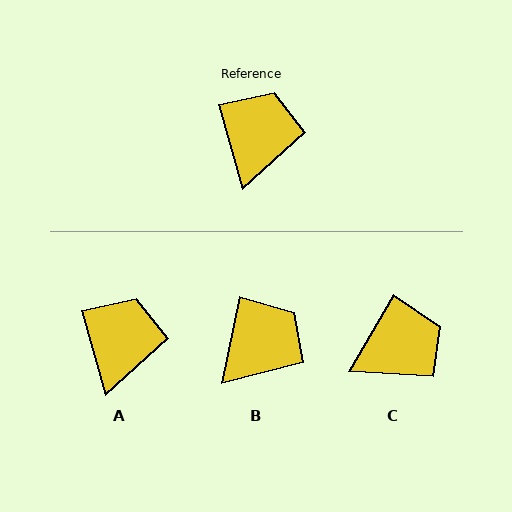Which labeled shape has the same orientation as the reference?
A.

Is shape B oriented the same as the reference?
No, it is off by about 28 degrees.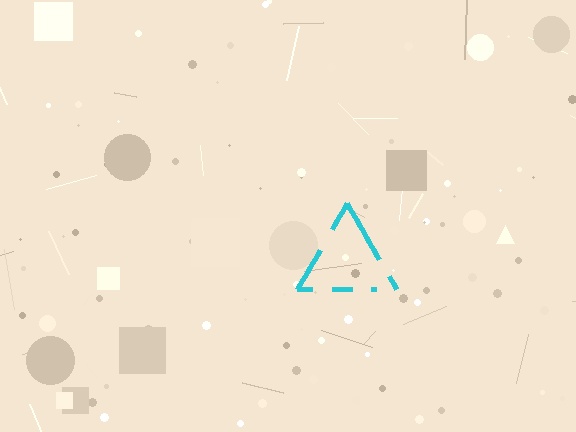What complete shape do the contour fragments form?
The contour fragments form a triangle.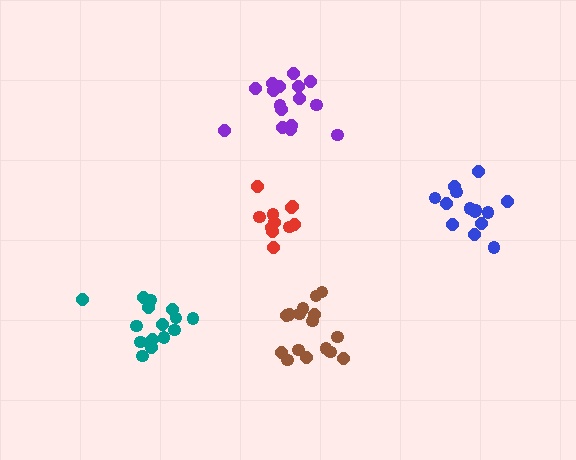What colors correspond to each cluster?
The clusters are colored: red, teal, purple, blue, brown.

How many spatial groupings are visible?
There are 5 spatial groupings.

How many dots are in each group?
Group 1: 11 dots, Group 2: 15 dots, Group 3: 16 dots, Group 4: 14 dots, Group 5: 16 dots (72 total).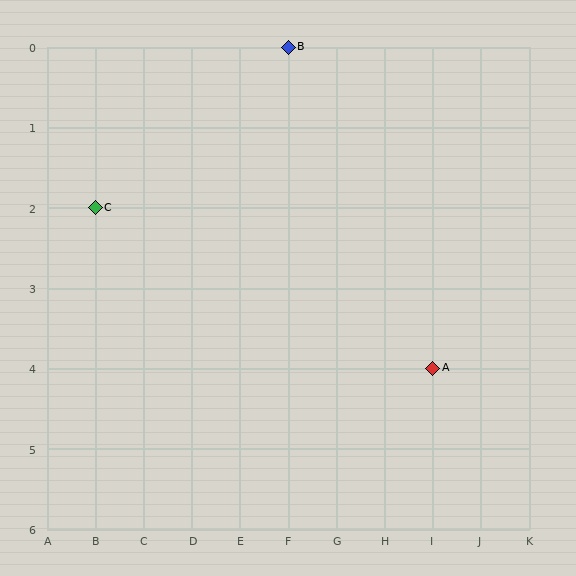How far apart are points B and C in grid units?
Points B and C are 4 columns and 2 rows apart (about 4.5 grid units diagonally).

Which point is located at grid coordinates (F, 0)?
Point B is at (F, 0).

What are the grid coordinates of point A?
Point A is at grid coordinates (I, 4).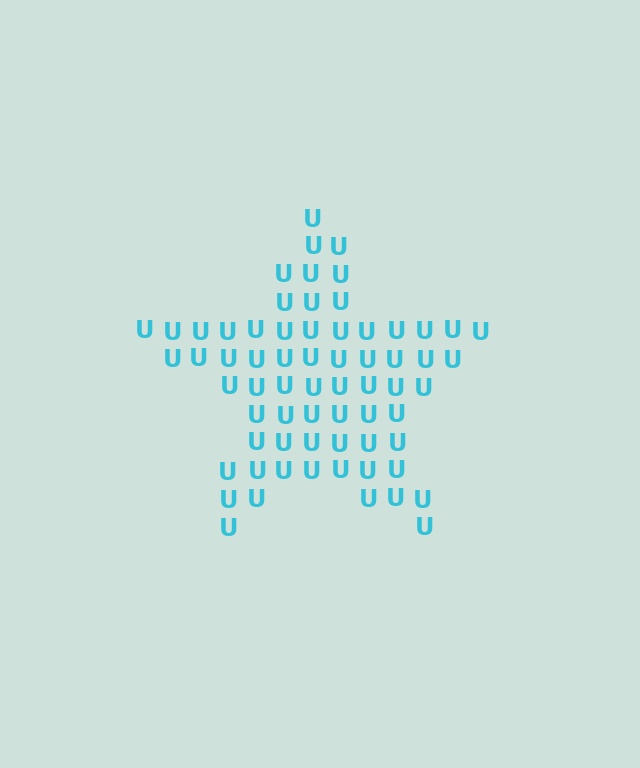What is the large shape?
The large shape is a star.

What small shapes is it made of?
It is made of small letter U's.